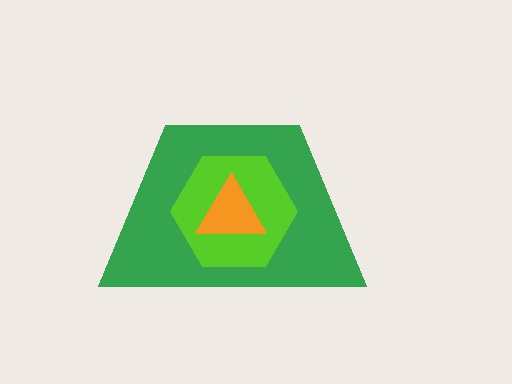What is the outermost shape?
The green trapezoid.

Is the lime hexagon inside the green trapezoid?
Yes.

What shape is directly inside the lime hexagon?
The orange triangle.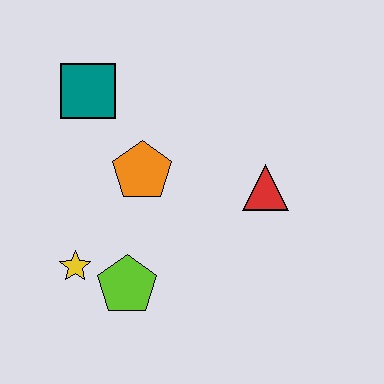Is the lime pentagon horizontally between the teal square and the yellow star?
No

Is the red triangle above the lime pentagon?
Yes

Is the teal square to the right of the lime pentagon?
No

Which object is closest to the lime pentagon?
The yellow star is closest to the lime pentagon.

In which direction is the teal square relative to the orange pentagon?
The teal square is above the orange pentagon.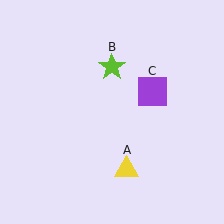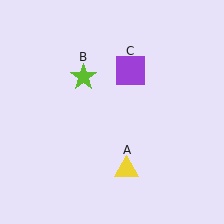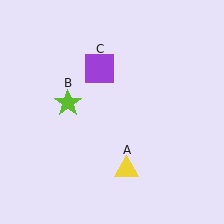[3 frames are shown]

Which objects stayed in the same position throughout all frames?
Yellow triangle (object A) remained stationary.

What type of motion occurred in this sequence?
The lime star (object B), purple square (object C) rotated counterclockwise around the center of the scene.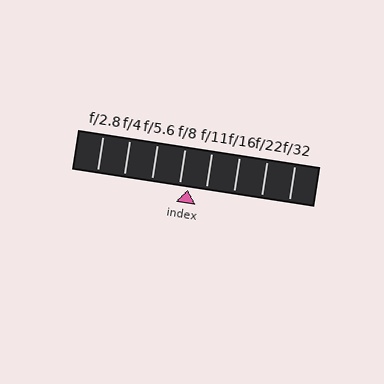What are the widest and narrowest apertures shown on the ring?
The widest aperture shown is f/2.8 and the narrowest is f/32.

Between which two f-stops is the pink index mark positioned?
The index mark is between f/8 and f/11.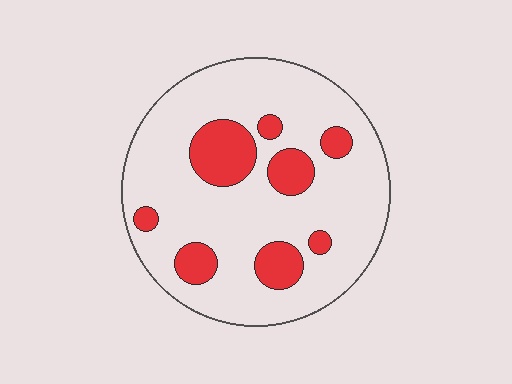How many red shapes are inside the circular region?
8.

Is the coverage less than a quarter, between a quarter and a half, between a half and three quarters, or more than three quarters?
Less than a quarter.